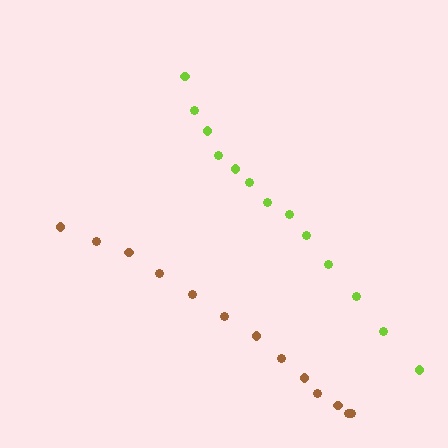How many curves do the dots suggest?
There are 2 distinct paths.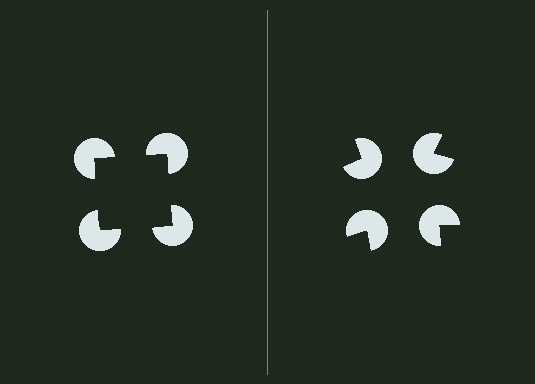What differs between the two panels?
The pac-man discs are positioned identically on both sides; only the wedge orientations differ. On the left they align to a square; on the right they are misaligned.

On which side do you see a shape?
An illusory square appears on the left side. On the right side the wedge cuts are rotated, so no coherent shape forms.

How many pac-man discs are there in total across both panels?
8 — 4 on each side.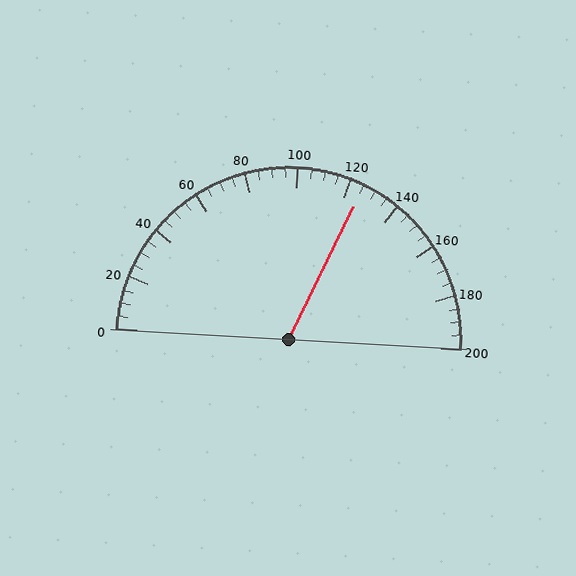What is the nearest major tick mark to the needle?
The nearest major tick mark is 120.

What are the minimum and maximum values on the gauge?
The gauge ranges from 0 to 200.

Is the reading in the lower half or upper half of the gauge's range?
The reading is in the upper half of the range (0 to 200).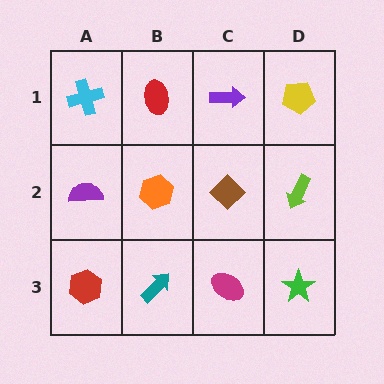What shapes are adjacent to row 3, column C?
A brown diamond (row 2, column C), a teal arrow (row 3, column B), a green star (row 3, column D).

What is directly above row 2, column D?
A yellow pentagon.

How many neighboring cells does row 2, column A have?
3.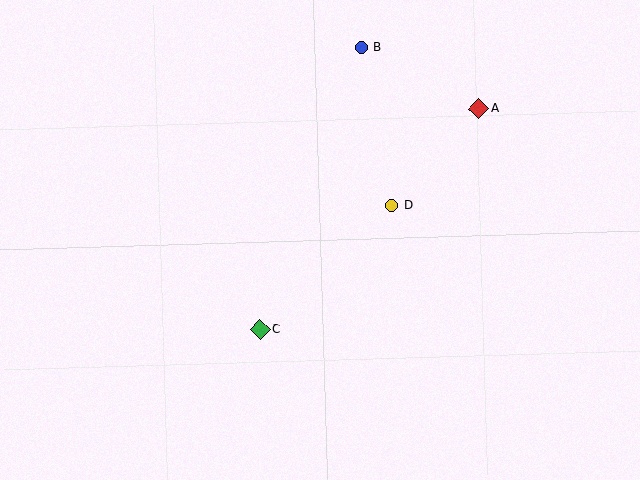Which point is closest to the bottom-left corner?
Point C is closest to the bottom-left corner.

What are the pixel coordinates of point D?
Point D is at (392, 206).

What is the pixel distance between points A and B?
The distance between A and B is 132 pixels.